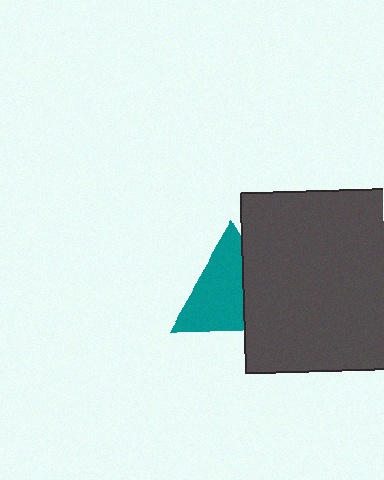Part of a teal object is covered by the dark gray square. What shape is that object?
It is a triangle.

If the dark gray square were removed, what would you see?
You would see the complete teal triangle.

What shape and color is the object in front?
The object in front is a dark gray square.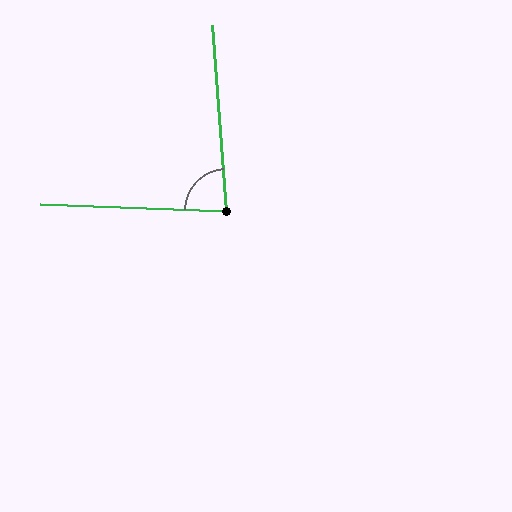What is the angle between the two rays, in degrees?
Approximately 84 degrees.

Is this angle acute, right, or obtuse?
It is acute.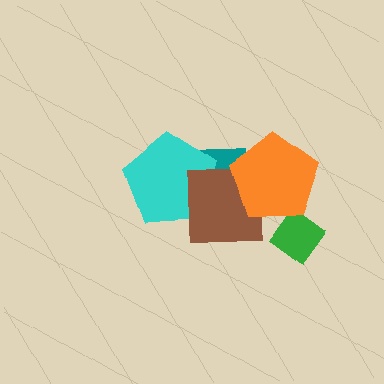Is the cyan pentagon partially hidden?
Yes, it is partially covered by another shape.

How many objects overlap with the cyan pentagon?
2 objects overlap with the cyan pentagon.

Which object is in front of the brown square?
The orange pentagon is in front of the brown square.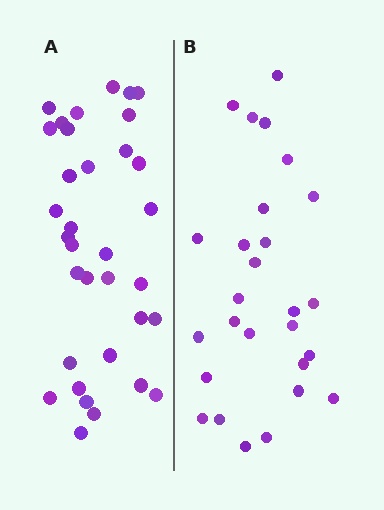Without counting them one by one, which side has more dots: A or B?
Region A (the left region) has more dots.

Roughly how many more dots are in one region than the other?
Region A has roughly 8 or so more dots than region B.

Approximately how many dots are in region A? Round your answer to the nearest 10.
About 30 dots. (The exact count is 34, which rounds to 30.)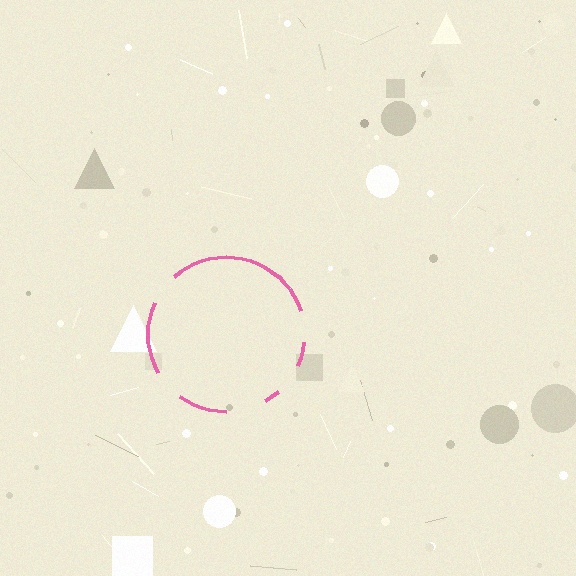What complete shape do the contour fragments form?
The contour fragments form a circle.